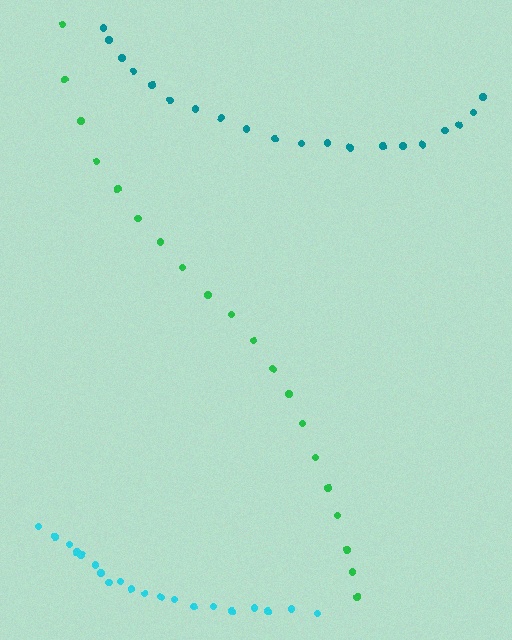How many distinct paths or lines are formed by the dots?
There are 3 distinct paths.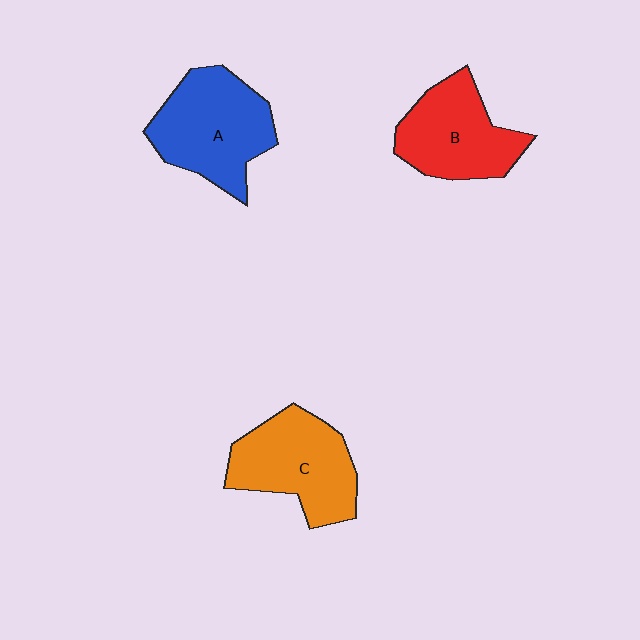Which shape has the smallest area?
Shape B (red).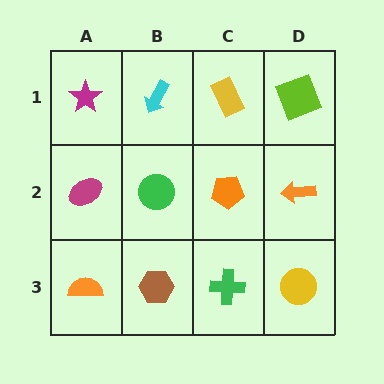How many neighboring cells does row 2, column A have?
3.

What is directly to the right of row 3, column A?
A brown hexagon.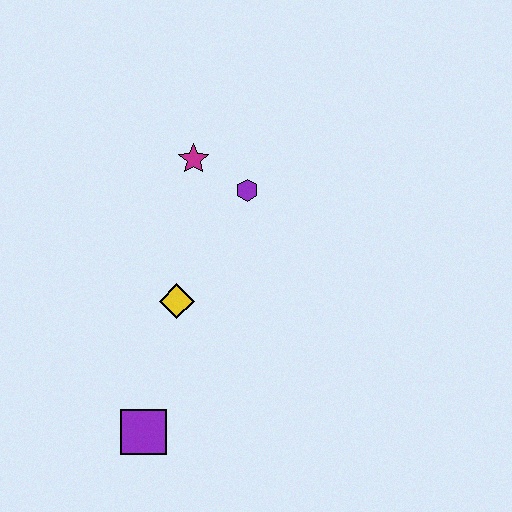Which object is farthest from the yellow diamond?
The magenta star is farthest from the yellow diamond.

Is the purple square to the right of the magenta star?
No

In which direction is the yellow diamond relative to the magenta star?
The yellow diamond is below the magenta star.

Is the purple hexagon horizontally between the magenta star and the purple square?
No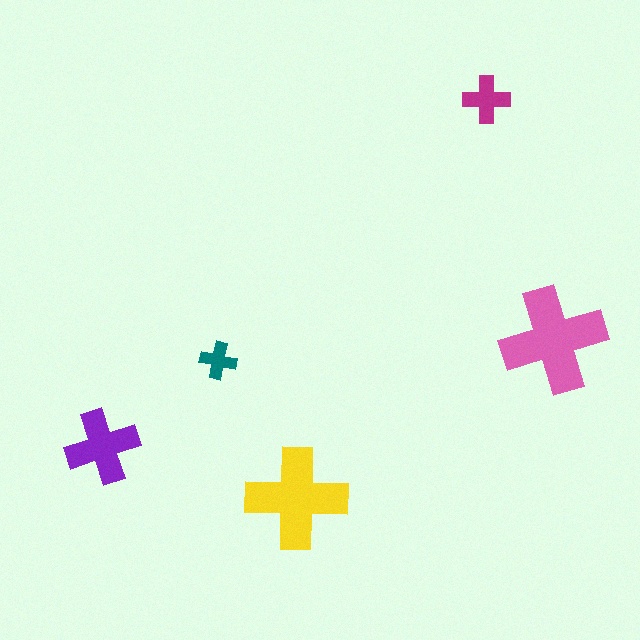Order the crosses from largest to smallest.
the pink one, the yellow one, the purple one, the magenta one, the teal one.